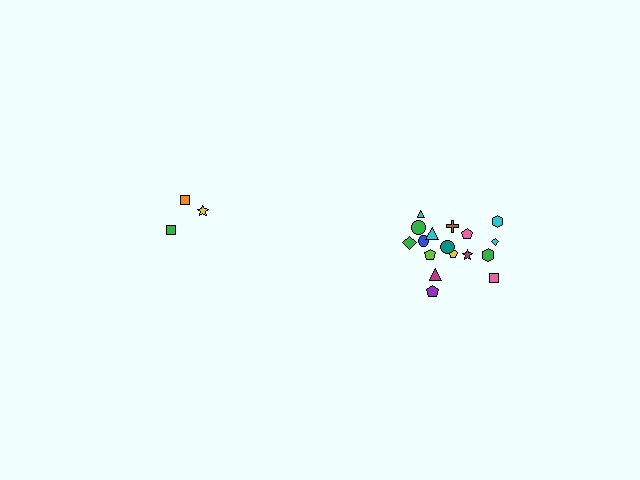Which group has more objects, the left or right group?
The right group.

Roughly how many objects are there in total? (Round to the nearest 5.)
Roughly 20 objects in total.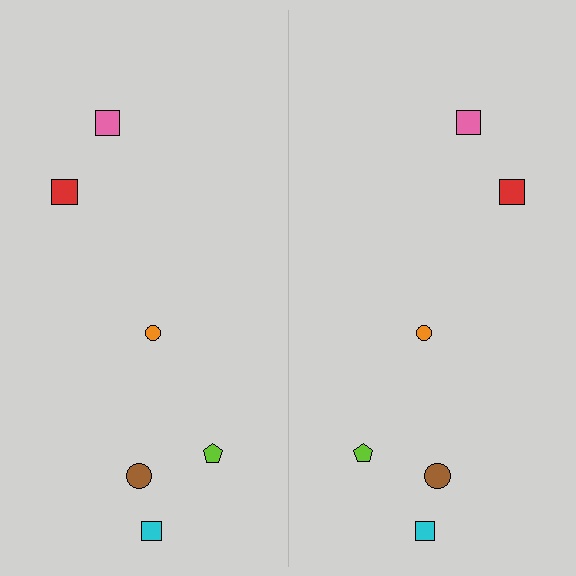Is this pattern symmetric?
Yes, this pattern has bilateral (reflection) symmetry.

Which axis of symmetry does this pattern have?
The pattern has a vertical axis of symmetry running through the center of the image.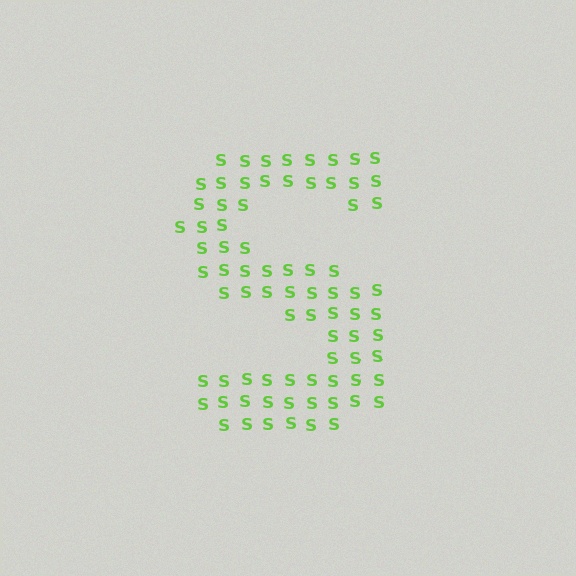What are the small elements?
The small elements are letter S's.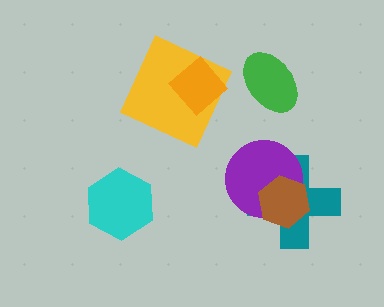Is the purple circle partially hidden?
Yes, it is partially covered by another shape.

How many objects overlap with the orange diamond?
1 object overlaps with the orange diamond.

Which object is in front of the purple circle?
The brown hexagon is in front of the purple circle.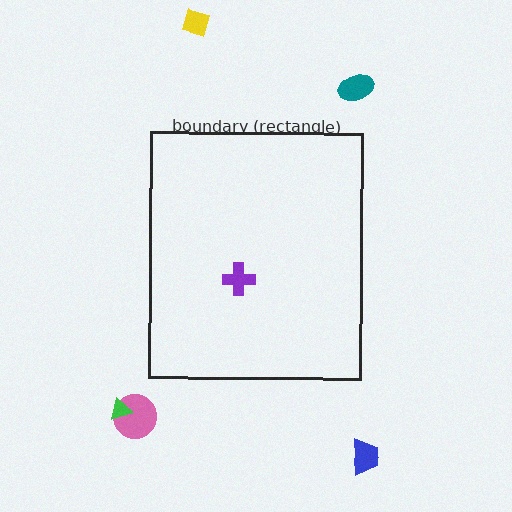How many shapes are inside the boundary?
1 inside, 5 outside.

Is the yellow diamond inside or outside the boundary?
Outside.